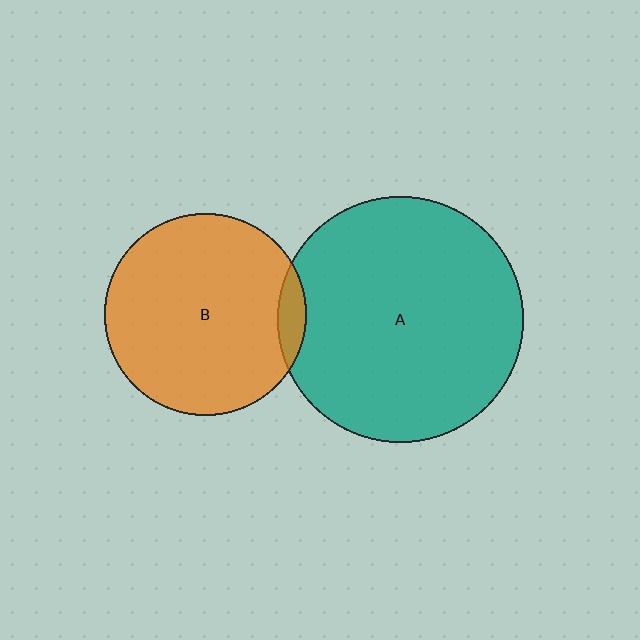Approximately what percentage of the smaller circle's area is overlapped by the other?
Approximately 5%.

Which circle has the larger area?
Circle A (teal).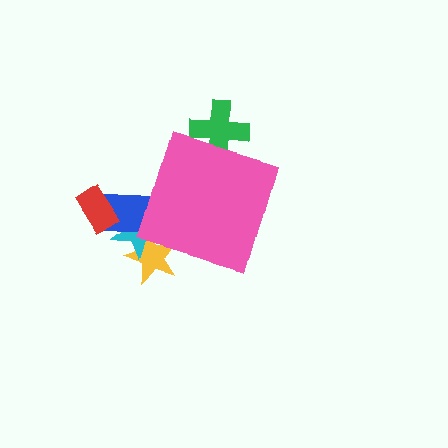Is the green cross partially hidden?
Yes, the green cross is partially hidden behind the pink diamond.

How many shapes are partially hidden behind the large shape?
4 shapes are partially hidden.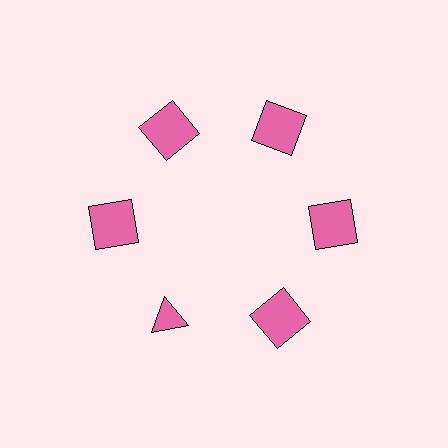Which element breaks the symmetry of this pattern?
The pink triangle at roughly the 7 o'clock position breaks the symmetry. All other shapes are pink squares.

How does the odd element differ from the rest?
It has a different shape: triangle instead of square.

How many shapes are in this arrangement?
There are 6 shapes arranged in a ring pattern.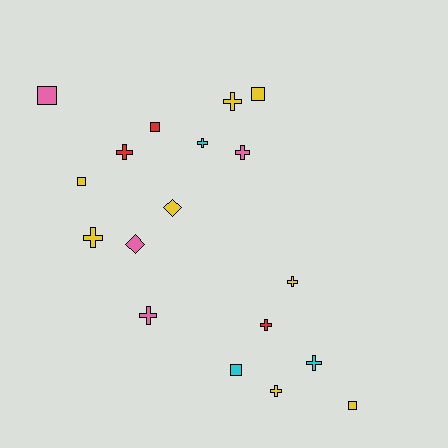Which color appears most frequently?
Yellow, with 8 objects.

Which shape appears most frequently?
Cross, with 10 objects.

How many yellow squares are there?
There are 3 yellow squares.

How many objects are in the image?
There are 18 objects.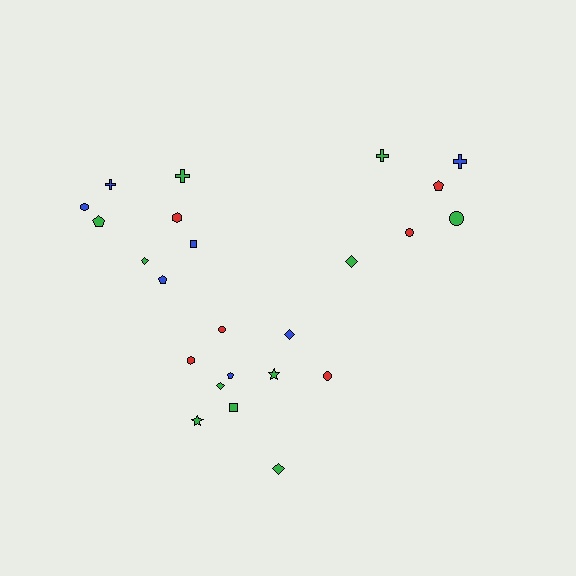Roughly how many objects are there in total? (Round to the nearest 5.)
Roughly 25 objects in total.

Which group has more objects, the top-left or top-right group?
The top-left group.